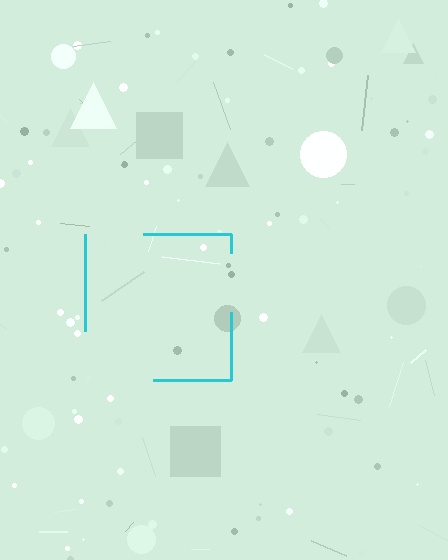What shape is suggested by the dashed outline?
The dashed outline suggests a square.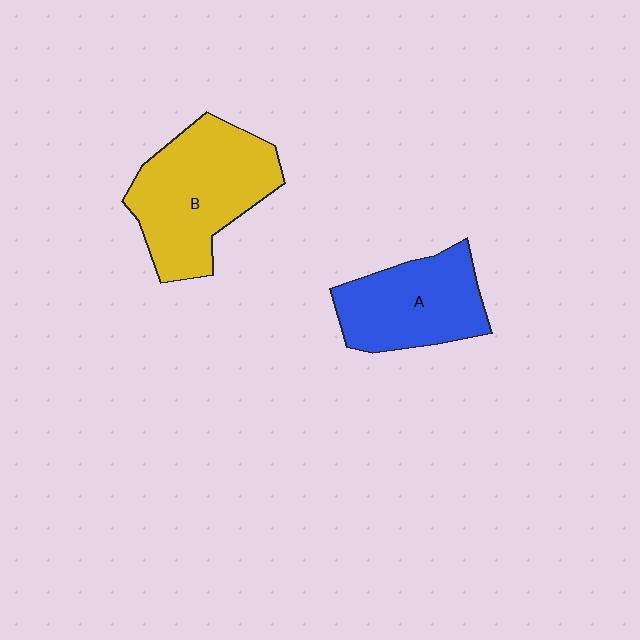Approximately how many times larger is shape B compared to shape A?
Approximately 1.3 times.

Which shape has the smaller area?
Shape A (blue).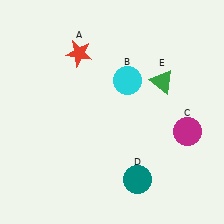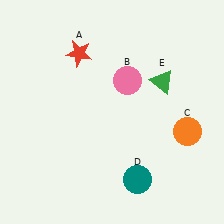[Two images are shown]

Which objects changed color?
B changed from cyan to pink. C changed from magenta to orange.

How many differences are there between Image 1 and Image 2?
There are 2 differences between the two images.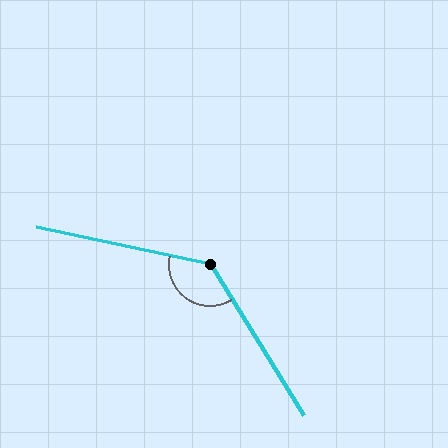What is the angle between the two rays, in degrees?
Approximately 134 degrees.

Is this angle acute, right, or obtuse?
It is obtuse.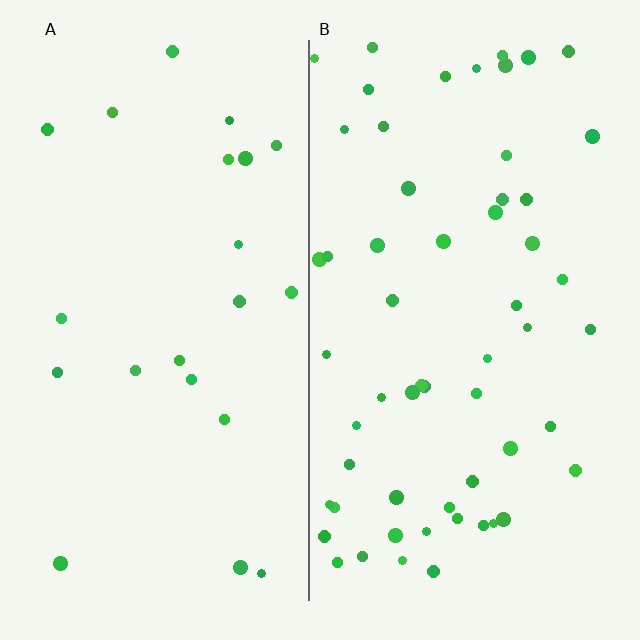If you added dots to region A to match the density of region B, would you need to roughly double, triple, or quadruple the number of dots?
Approximately triple.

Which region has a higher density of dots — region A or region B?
B (the right).